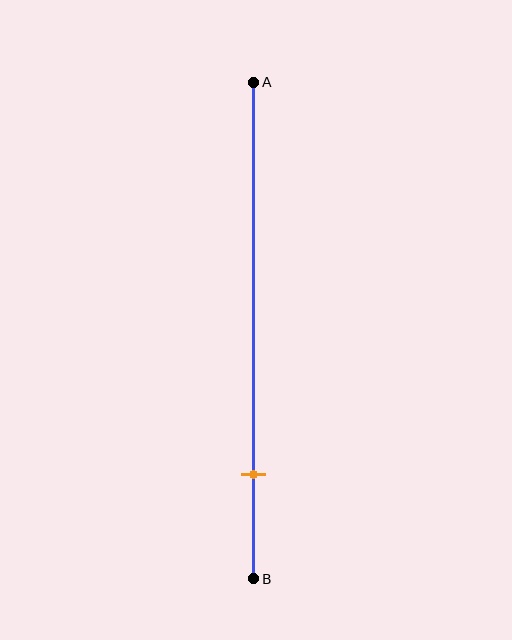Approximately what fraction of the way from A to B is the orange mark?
The orange mark is approximately 80% of the way from A to B.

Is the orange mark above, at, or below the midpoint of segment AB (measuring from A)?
The orange mark is below the midpoint of segment AB.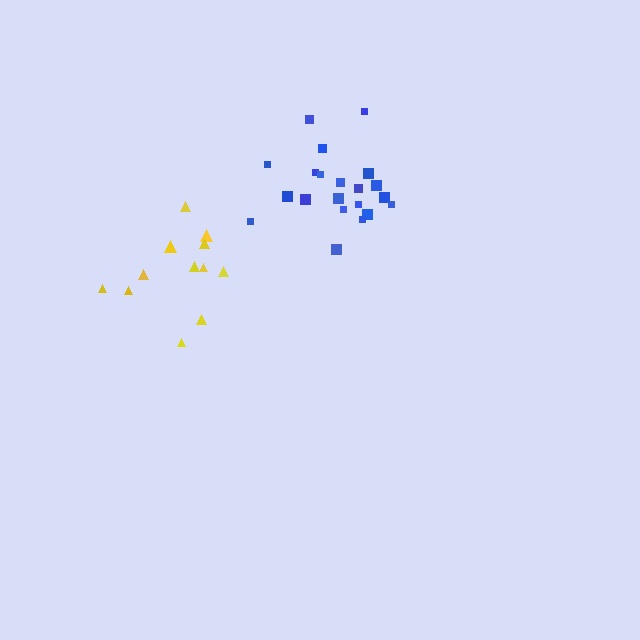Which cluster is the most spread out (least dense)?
Yellow.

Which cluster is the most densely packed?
Blue.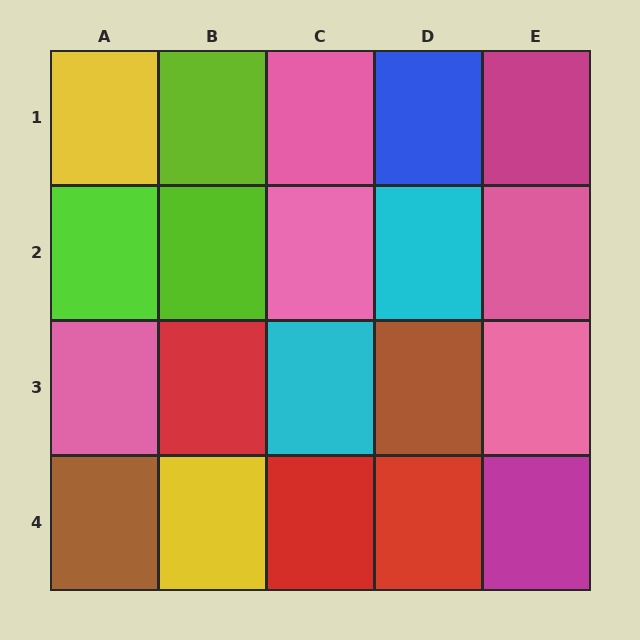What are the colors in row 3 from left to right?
Pink, red, cyan, brown, pink.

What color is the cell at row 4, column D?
Red.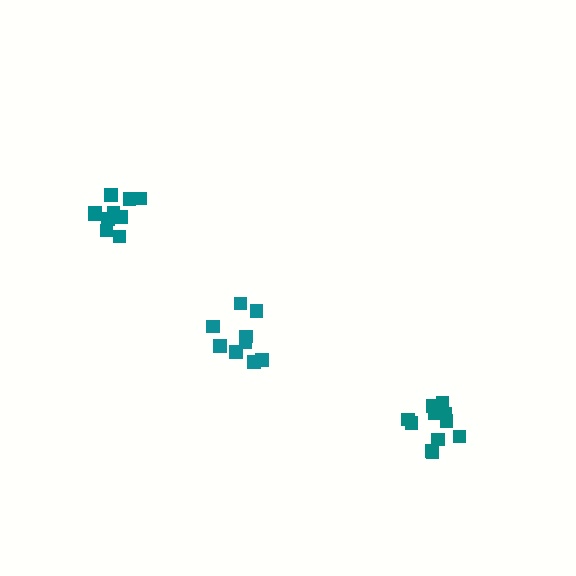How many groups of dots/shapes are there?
There are 3 groups.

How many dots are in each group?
Group 1: 10 dots, Group 2: 11 dots, Group 3: 9 dots (30 total).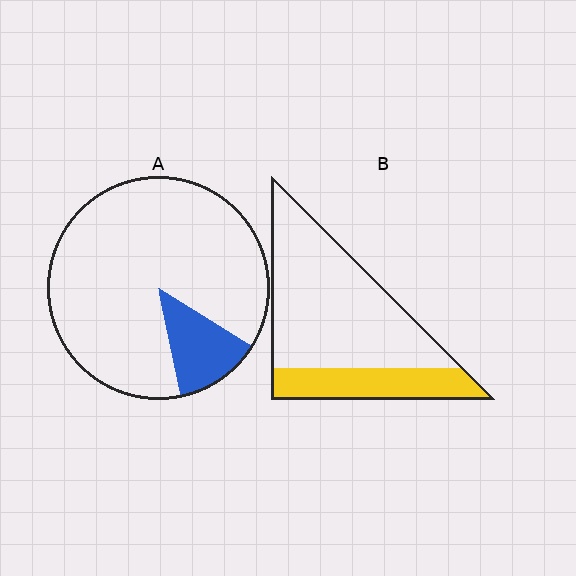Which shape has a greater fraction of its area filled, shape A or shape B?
Shape B.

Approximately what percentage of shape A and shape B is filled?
A is approximately 15% and B is approximately 25%.